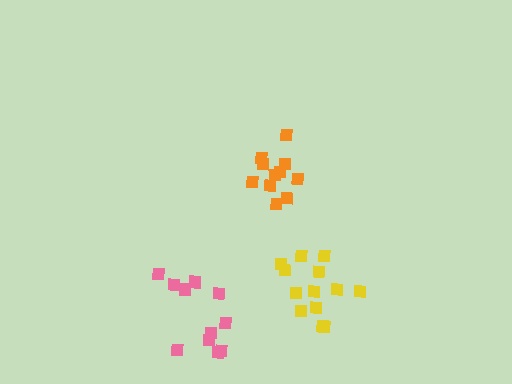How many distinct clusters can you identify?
There are 3 distinct clusters.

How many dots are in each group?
Group 1: 11 dots, Group 2: 11 dots, Group 3: 13 dots (35 total).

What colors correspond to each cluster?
The clusters are colored: orange, pink, yellow.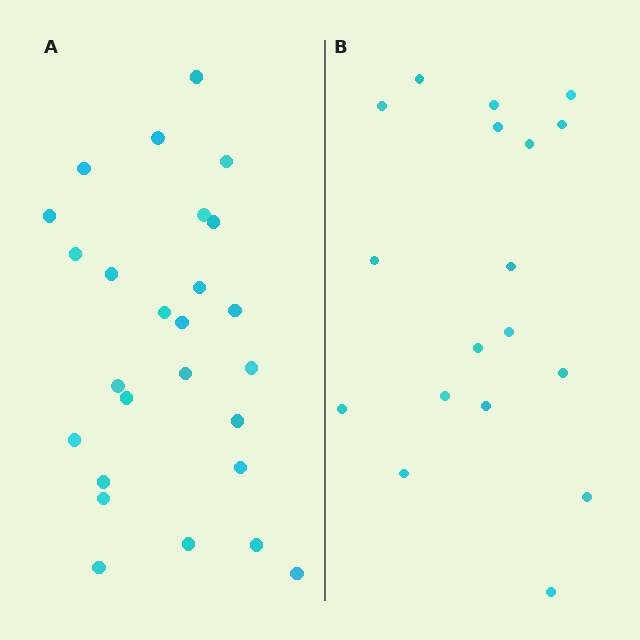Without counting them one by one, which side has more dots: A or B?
Region A (the left region) has more dots.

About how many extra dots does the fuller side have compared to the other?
Region A has roughly 8 or so more dots than region B.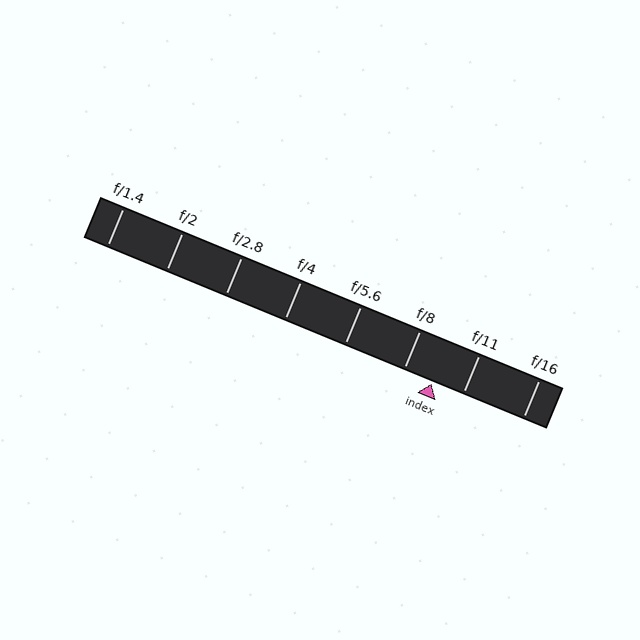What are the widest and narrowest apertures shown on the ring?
The widest aperture shown is f/1.4 and the narrowest is f/16.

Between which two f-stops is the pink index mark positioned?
The index mark is between f/8 and f/11.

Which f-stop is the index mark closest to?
The index mark is closest to f/8.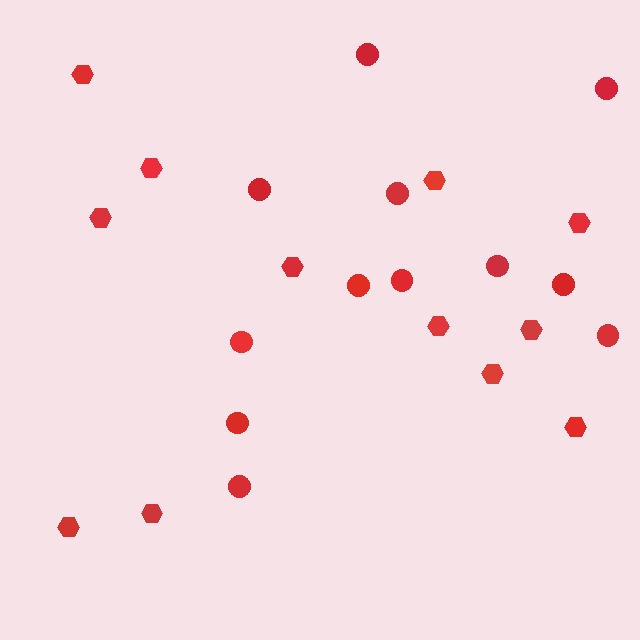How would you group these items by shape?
There are 2 groups: one group of circles (12) and one group of hexagons (12).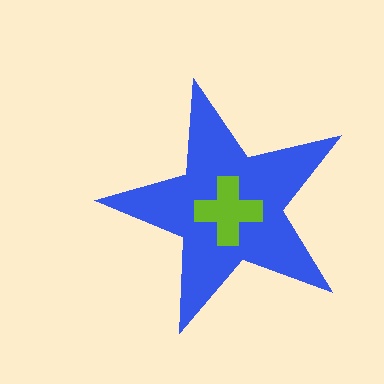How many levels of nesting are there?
2.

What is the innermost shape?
The lime cross.